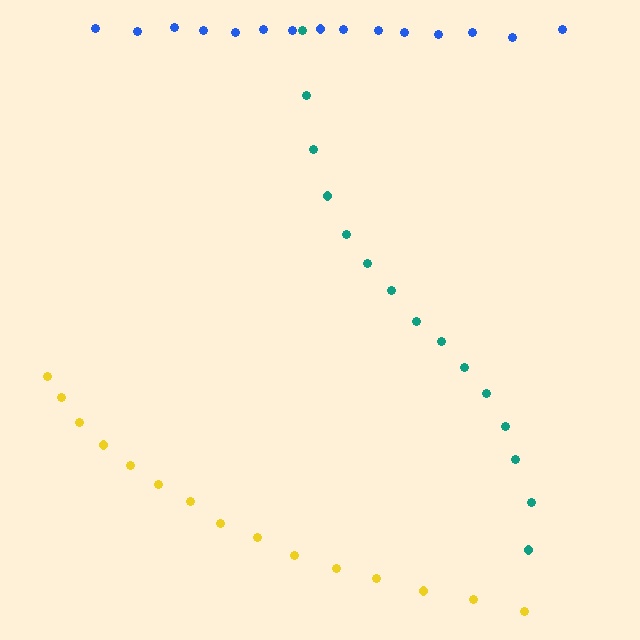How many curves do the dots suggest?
There are 3 distinct paths.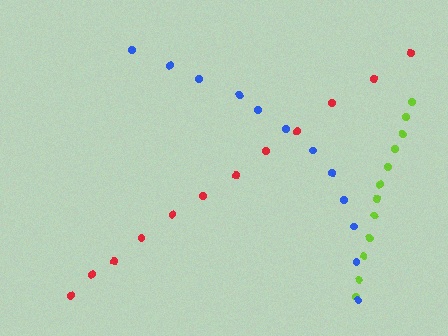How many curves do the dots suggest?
There are 3 distinct paths.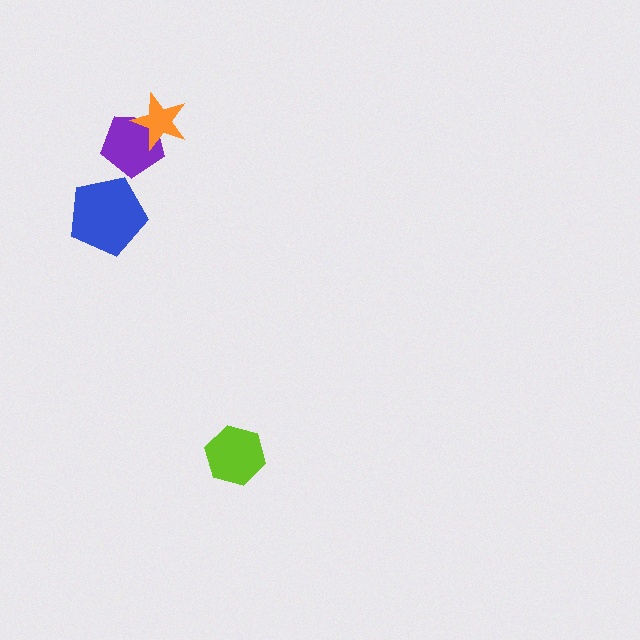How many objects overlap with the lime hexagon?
0 objects overlap with the lime hexagon.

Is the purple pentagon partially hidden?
Yes, it is partially covered by another shape.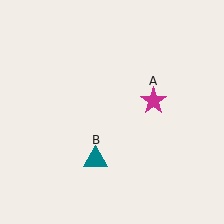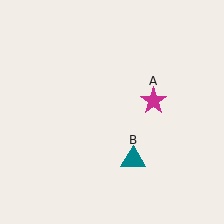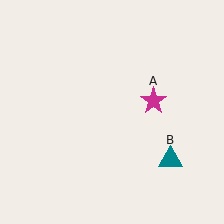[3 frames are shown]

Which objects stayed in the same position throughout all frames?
Magenta star (object A) remained stationary.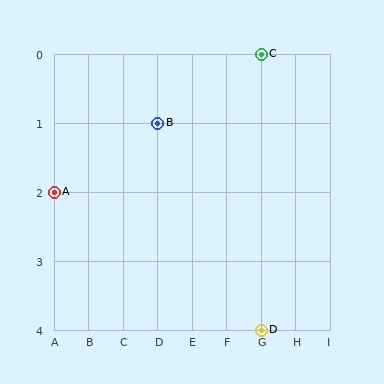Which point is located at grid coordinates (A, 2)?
Point A is at (A, 2).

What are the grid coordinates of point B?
Point B is at grid coordinates (D, 1).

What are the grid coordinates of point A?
Point A is at grid coordinates (A, 2).